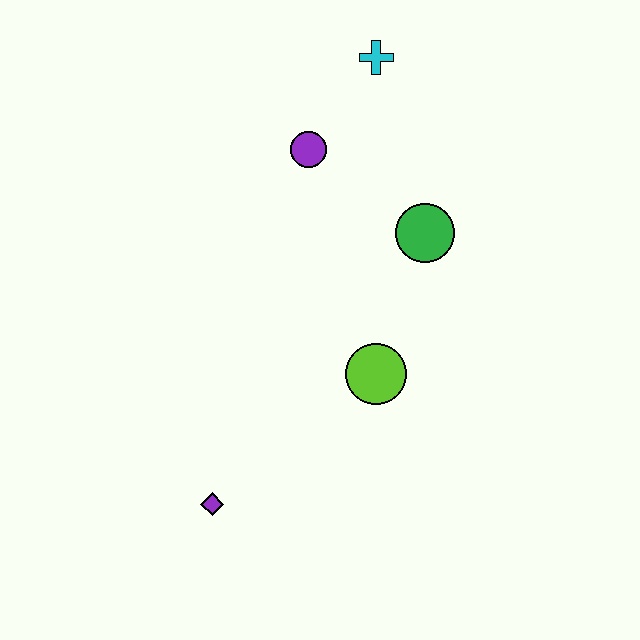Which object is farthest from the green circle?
The purple diamond is farthest from the green circle.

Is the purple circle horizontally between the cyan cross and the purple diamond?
Yes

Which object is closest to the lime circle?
The green circle is closest to the lime circle.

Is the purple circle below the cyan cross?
Yes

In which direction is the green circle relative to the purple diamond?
The green circle is above the purple diamond.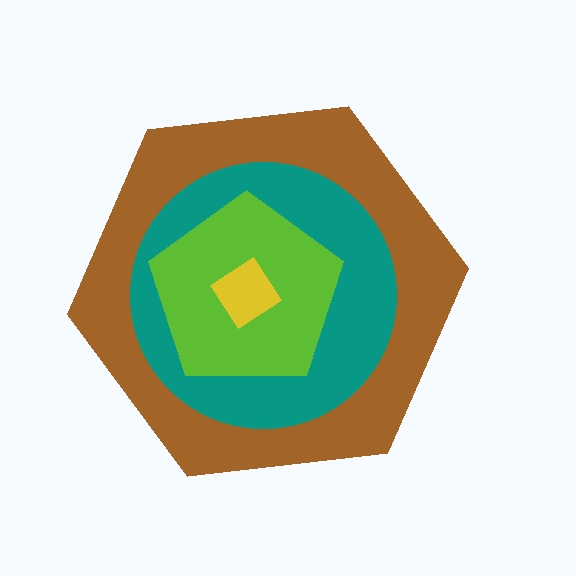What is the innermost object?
The yellow diamond.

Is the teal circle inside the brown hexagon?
Yes.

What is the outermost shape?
The brown hexagon.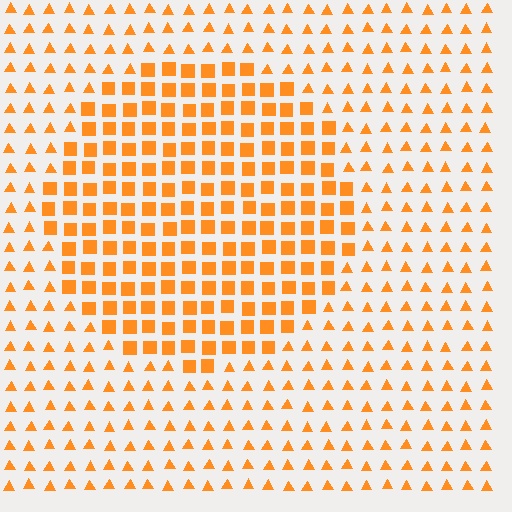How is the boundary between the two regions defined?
The boundary is defined by a change in element shape: squares inside vs. triangles outside. All elements share the same color and spacing.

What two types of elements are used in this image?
The image uses squares inside the circle region and triangles outside it.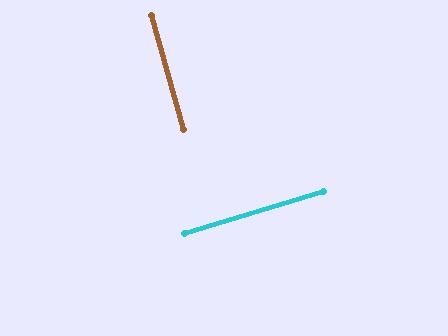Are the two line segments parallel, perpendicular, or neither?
Perpendicular — they meet at approximately 89°.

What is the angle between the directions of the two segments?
Approximately 89 degrees.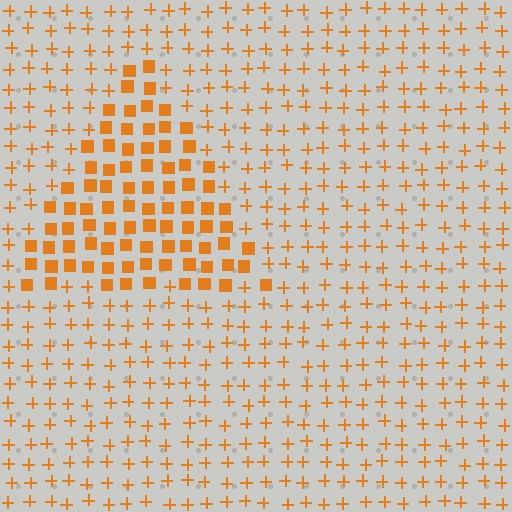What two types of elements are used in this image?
The image uses squares inside the triangle region and plus signs outside it.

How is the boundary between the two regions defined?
The boundary is defined by a change in element shape: squares inside vs. plus signs outside. All elements share the same color and spacing.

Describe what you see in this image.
The image is filled with small orange elements arranged in a uniform grid. A triangle-shaped region contains squares, while the surrounding area contains plus signs. The boundary is defined purely by the change in element shape.